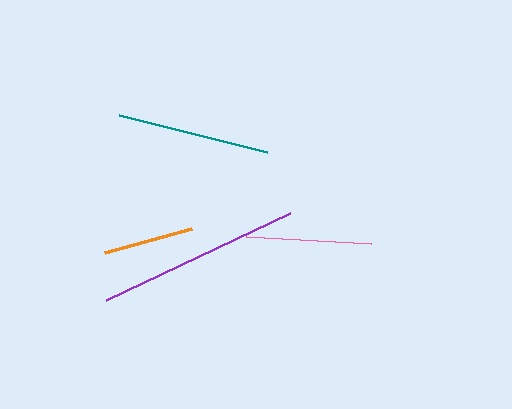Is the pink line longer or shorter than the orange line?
The pink line is longer than the orange line.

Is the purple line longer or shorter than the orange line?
The purple line is longer than the orange line.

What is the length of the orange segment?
The orange segment is approximately 89 pixels long.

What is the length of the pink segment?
The pink segment is approximately 126 pixels long.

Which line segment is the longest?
The purple line is the longest at approximately 203 pixels.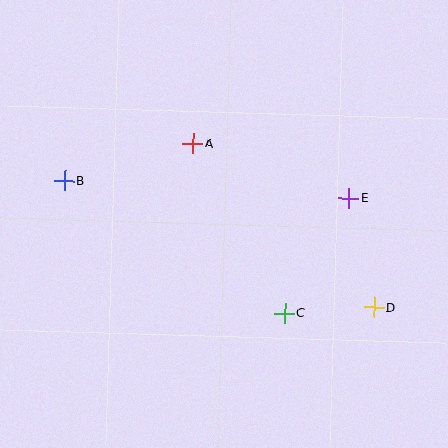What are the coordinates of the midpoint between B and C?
The midpoint between B and C is at (174, 247).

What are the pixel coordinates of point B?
Point B is at (64, 180).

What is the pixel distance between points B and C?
The distance between B and C is 257 pixels.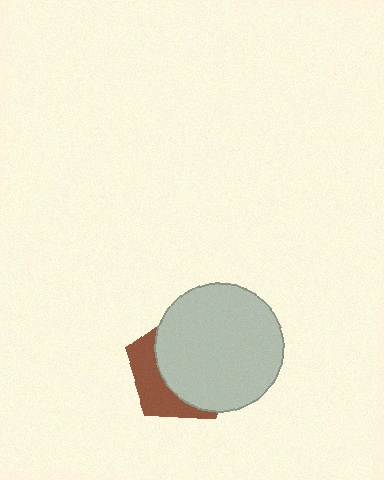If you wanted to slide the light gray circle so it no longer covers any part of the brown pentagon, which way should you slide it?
Slide it toward the upper-right — that is the most direct way to separate the two shapes.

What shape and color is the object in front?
The object in front is a light gray circle.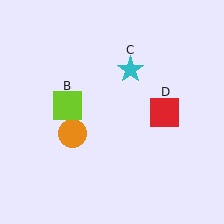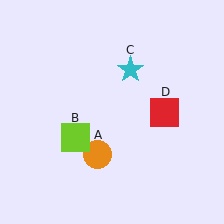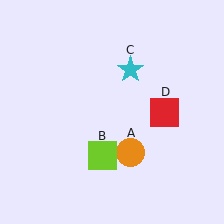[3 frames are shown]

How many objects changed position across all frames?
2 objects changed position: orange circle (object A), lime square (object B).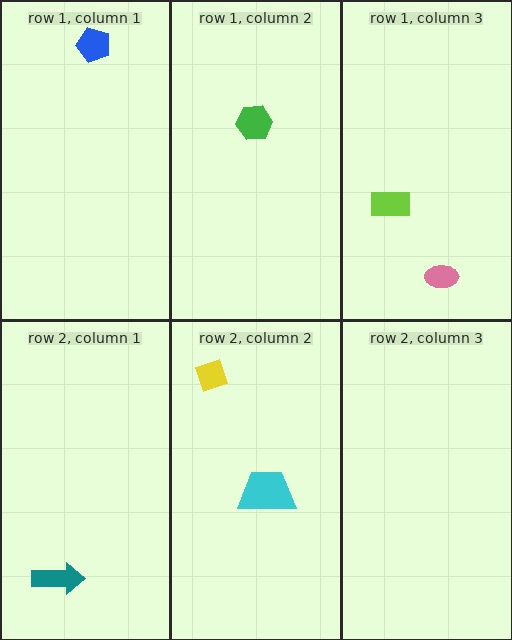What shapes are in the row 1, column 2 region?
The green hexagon.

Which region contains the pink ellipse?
The row 1, column 3 region.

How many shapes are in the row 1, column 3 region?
2.